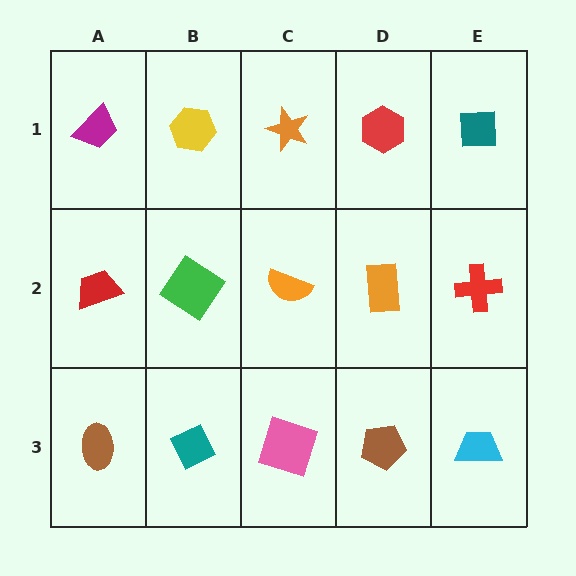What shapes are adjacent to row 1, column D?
An orange rectangle (row 2, column D), an orange star (row 1, column C), a teal square (row 1, column E).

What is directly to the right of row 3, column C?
A brown pentagon.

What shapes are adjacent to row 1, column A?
A red trapezoid (row 2, column A), a yellow hexagon (row 1, column B).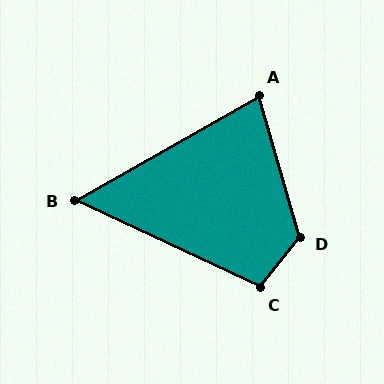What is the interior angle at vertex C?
Approximately 103 degrees (obtuse).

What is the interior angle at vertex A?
Approximately 77 degrees (acute).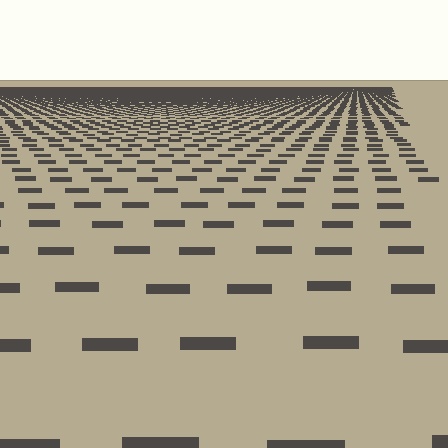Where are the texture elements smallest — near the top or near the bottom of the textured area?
Near the top.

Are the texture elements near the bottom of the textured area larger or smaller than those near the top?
Larger. Near the bottom, elements are closer to the viewer and appear at a bigger on-screen size.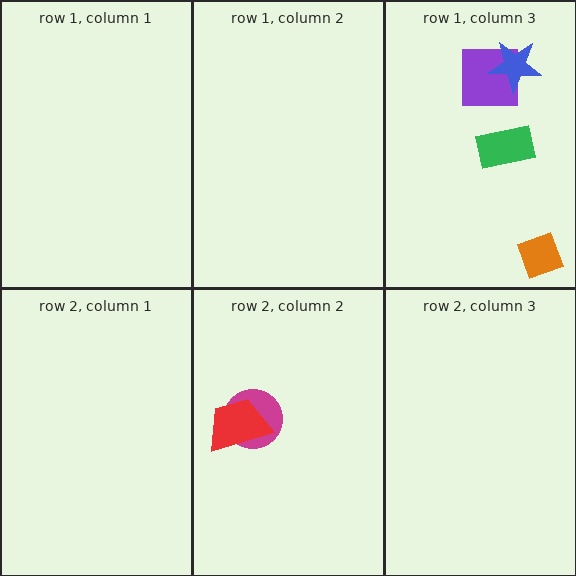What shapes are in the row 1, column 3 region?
The purple square, the blue star, the green rectangle, the orange diamond.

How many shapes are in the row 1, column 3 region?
4.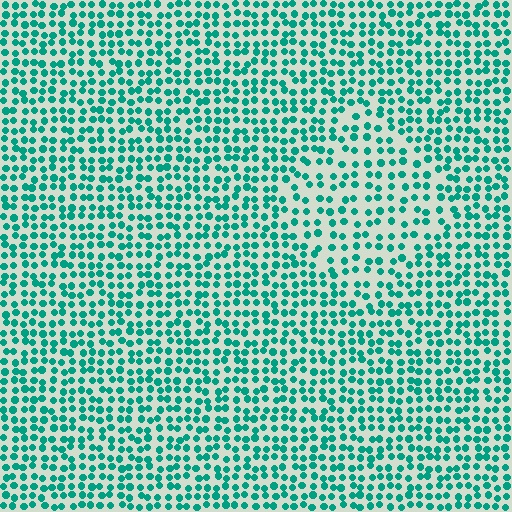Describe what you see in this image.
The image contains small teal elements arranged at two different densities. A diamond-shaped region is visible where the elements are less densely packed than the surrounding area.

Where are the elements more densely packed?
The elements are more densely packed outside the diamond boundary.